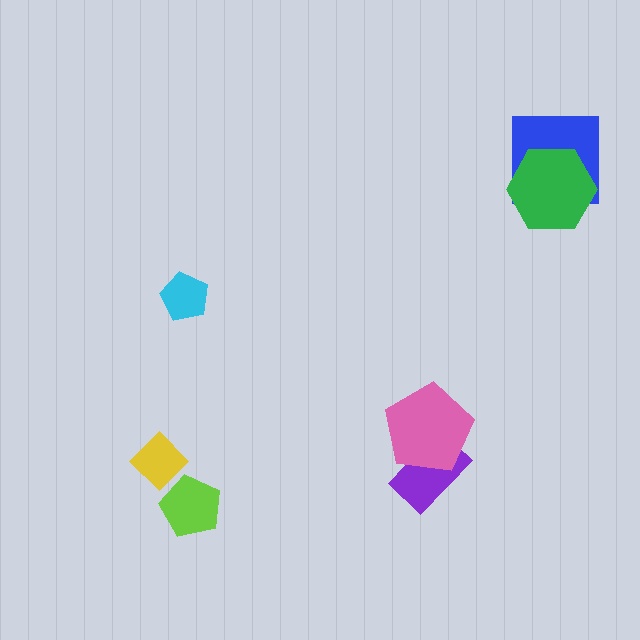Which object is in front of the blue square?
The green hexagon is in front of the blue square.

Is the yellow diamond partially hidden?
No, no other shape covers it.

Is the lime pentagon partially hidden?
Yes, it is partially covered by another shape.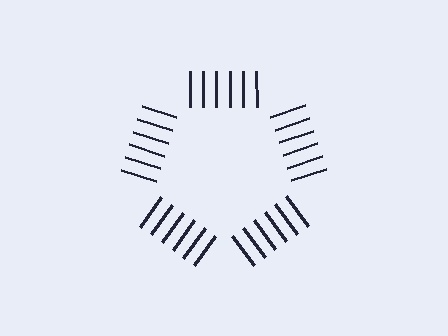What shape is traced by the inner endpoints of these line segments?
An illusory pentagon — the line segments terminate on its edges but no continuous stroke is drawn.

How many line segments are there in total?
30 — 6 along each of the 5 edges.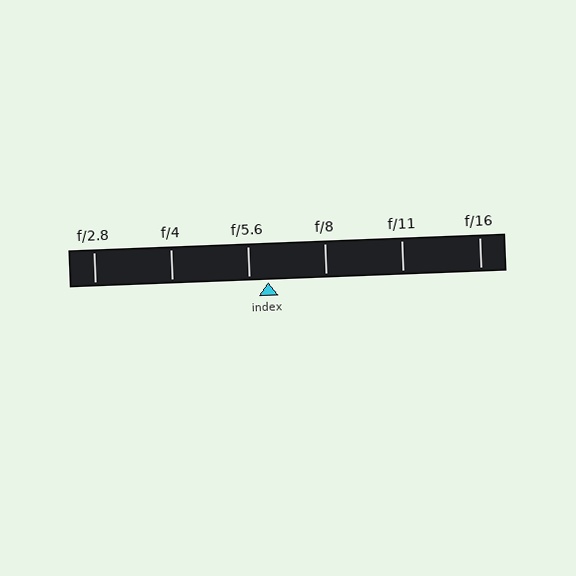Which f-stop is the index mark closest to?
The index mark is closest to f/5.6.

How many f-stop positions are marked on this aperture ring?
There are 6 f-stop positions marked.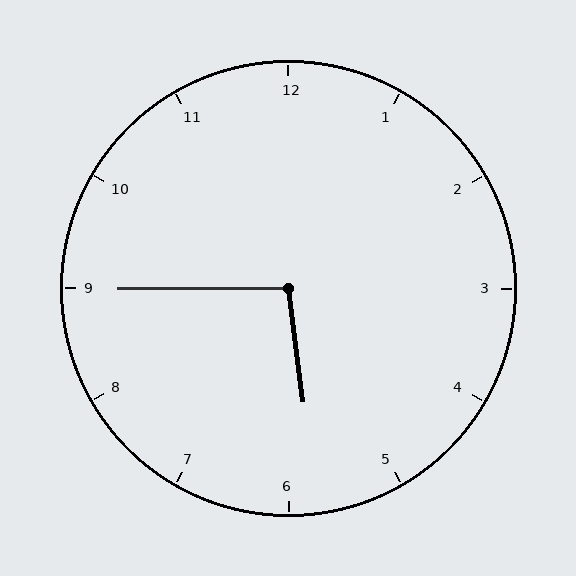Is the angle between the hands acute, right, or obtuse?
It is obtuse.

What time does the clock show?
5:45.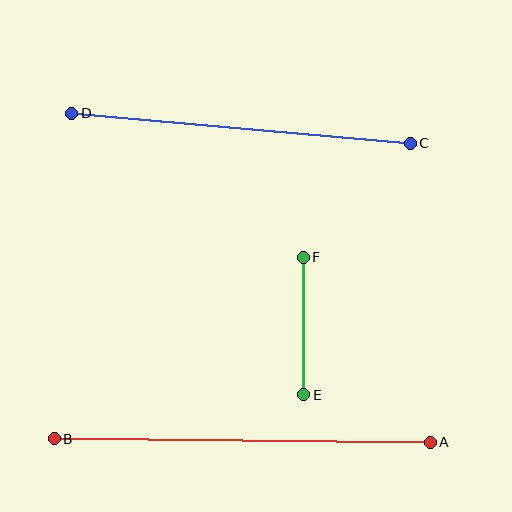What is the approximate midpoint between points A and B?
The midpoint is at approximately (242, 440) pixels.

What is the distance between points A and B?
The distance is approximately 376 pixels.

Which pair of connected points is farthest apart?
Points A and B are farthest apart.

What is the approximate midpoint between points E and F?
The midpoint is at approximately (304, 326) pixels.